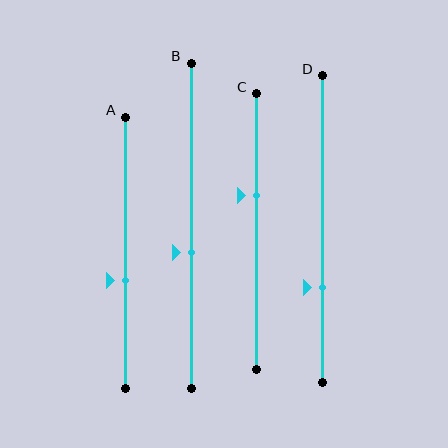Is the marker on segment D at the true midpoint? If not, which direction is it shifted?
No, the marker on segment D is shifted downward by about 19% of the segment length.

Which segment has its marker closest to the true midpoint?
Segment B has its marker closest to the true midpoint.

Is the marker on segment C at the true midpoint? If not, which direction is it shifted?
No, the marker on segment C is shifted upward by about 13% of the segment length.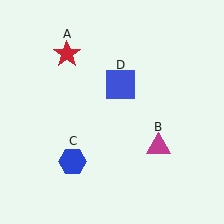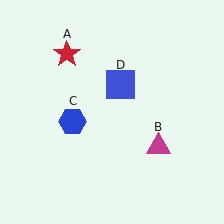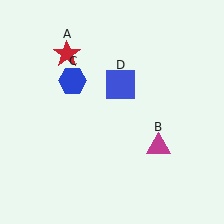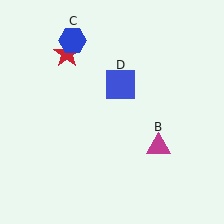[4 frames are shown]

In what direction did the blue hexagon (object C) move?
The blue hexagon (object C) moved up.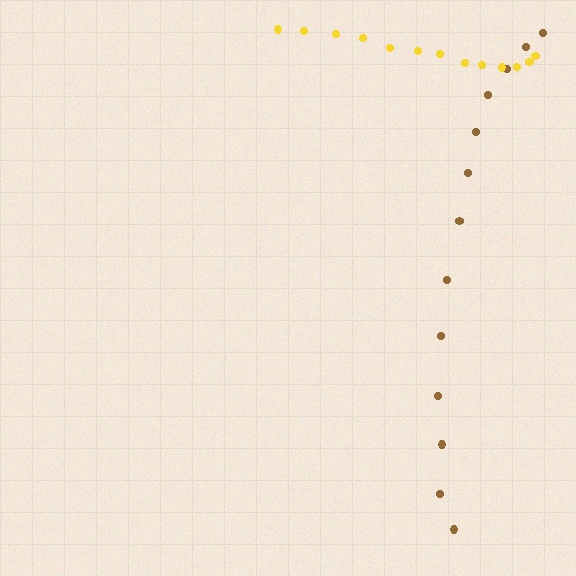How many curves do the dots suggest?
There are 2 distinct paths.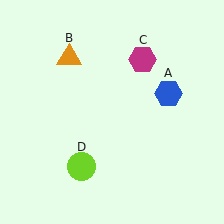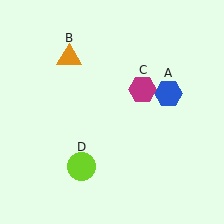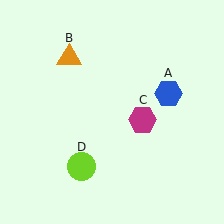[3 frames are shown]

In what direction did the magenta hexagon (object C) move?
The magenta hexagon (object C) moved down.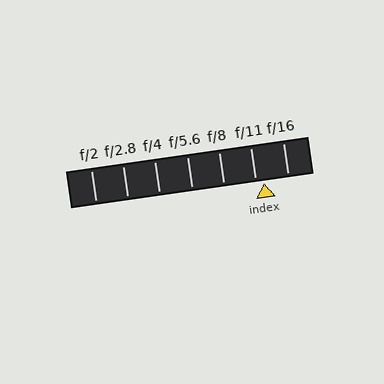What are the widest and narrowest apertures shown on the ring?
The widest aperture shown is f/2 and the narrowest is f/16.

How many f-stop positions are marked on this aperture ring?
There are 7 f-stop positions marked.